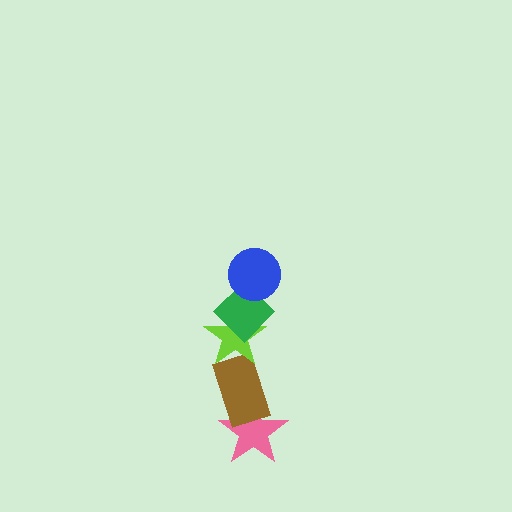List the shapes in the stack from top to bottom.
From top to bottom: the blue circle, the green diamond, the lime star, the brown rectangle, the pink star.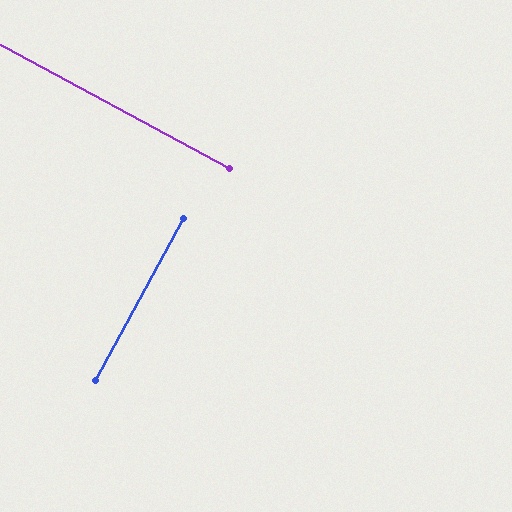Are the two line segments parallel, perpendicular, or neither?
Perpendicular — they meet at approximately 90°.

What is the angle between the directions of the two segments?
Approximately 90 degrees.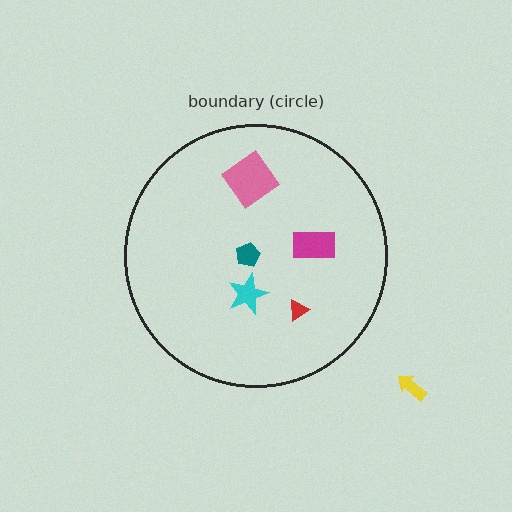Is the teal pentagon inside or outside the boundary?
Inside.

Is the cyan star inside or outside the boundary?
Inside.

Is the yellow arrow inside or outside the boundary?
Outside.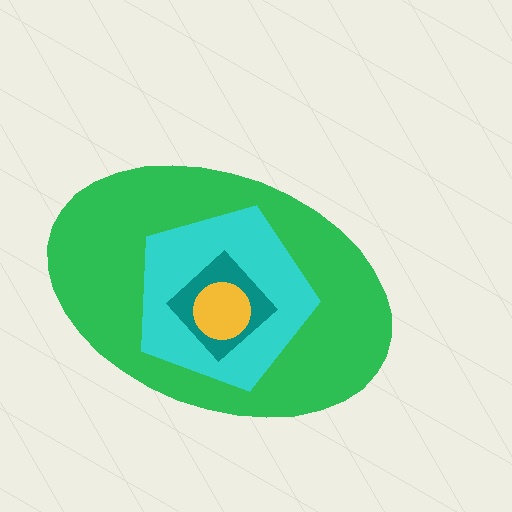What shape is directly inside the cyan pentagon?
The teal diamond.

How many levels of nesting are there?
4.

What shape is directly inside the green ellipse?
The cyan pentagon.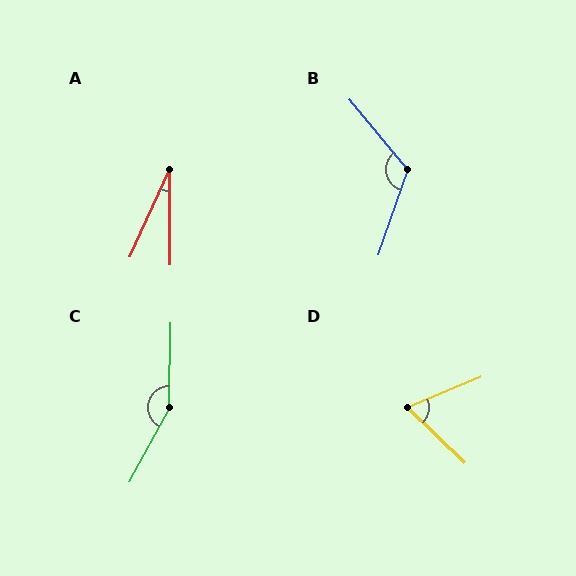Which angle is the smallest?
A, at approximately 24 degrees.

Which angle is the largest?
C, at approximately 152 degrees.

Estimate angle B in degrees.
Approximately 121 degrees.